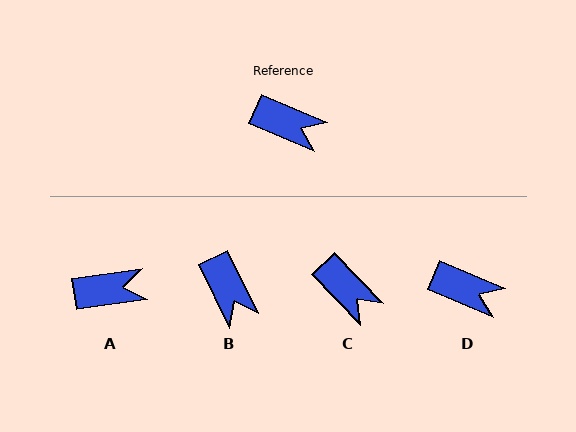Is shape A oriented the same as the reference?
No, it is off by about 31 degrees.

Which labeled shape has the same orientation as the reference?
D.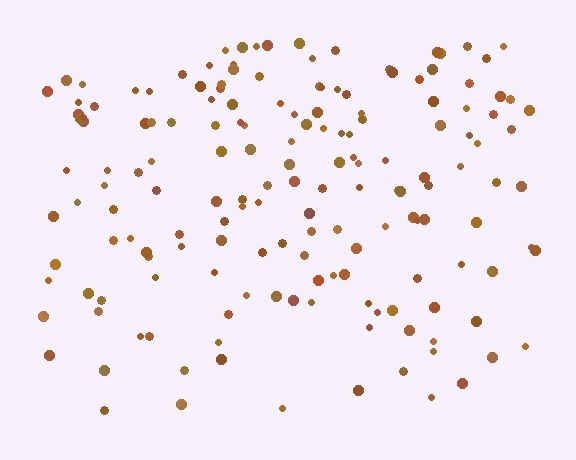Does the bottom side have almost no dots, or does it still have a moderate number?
Still a moderate number, just noticeably fewer than the top.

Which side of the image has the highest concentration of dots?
The top.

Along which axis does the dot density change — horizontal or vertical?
Vertical.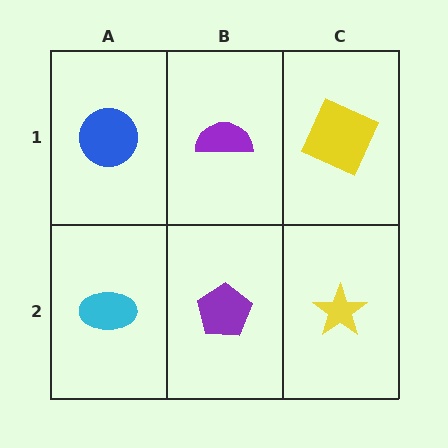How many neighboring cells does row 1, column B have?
3.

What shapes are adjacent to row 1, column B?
A purple pentagon (row 2, column B), a blue circle (row 1, column A), a yellow square (row 1, column C).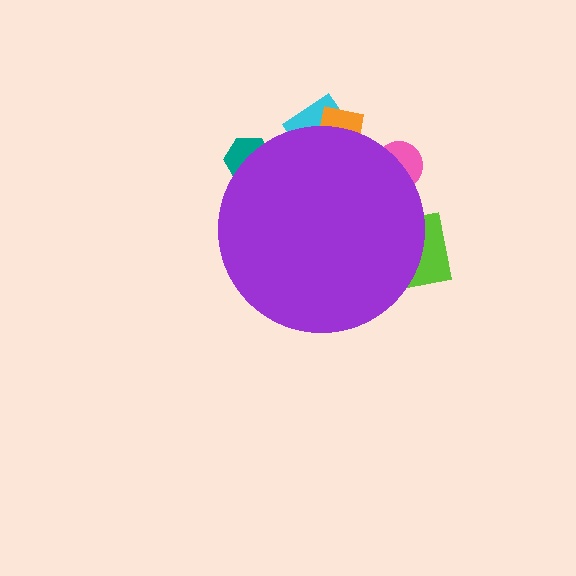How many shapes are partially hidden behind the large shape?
5 shapes are partially hidden.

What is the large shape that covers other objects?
A purple circle.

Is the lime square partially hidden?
Yes, the lime square is partially hidden behind the purple circle.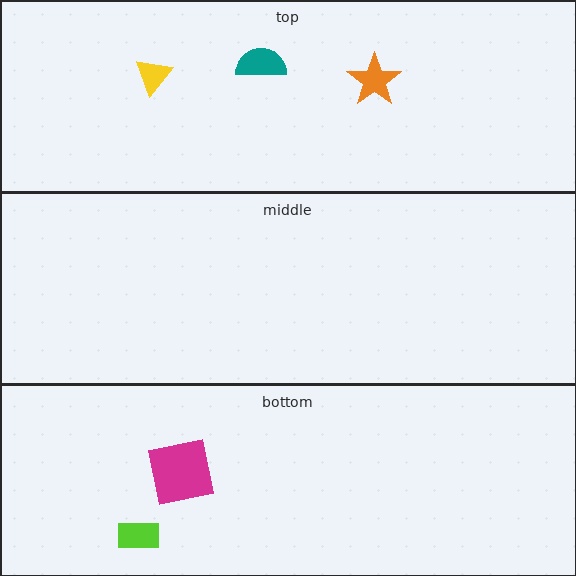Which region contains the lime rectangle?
The bottom region.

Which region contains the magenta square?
The bottom region.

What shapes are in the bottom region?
The magenta square, the lime rectangle.